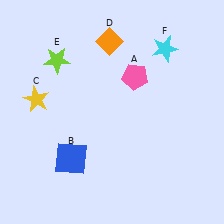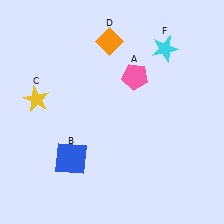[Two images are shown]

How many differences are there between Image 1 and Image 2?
There is 1 difference between the two images.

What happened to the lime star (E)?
The lime star (E) was removed in Image 2. It was in the top-left area of Image 1.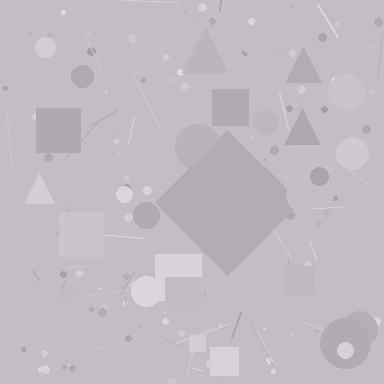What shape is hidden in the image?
A diamond is hidden in the image.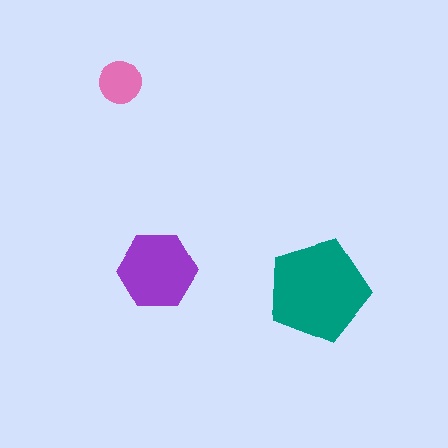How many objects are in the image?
There are 3 objects in the image.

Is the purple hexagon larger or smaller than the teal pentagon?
Smaller.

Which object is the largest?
The teal pentagon.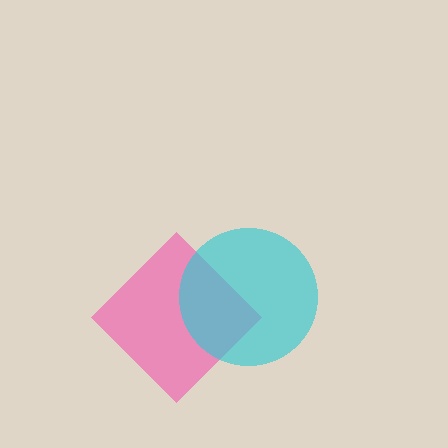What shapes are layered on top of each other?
The layered shapes are: a pink diamond, a cyan circle.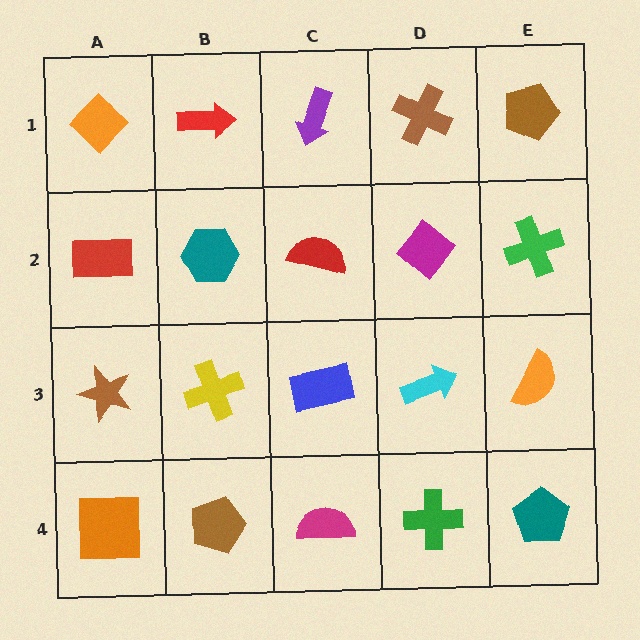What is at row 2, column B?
A teal hexagon.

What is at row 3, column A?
A brown star.